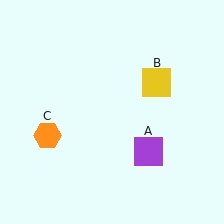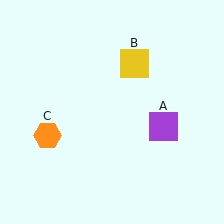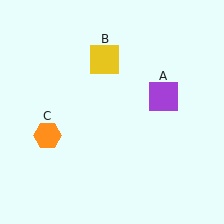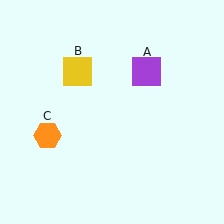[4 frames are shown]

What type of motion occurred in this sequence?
The purple square (object A), yellow square (object B) rotated counterclockwise around the center of the scene.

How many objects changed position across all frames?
2 objects changed position: purple square (object A), yellow square (object B).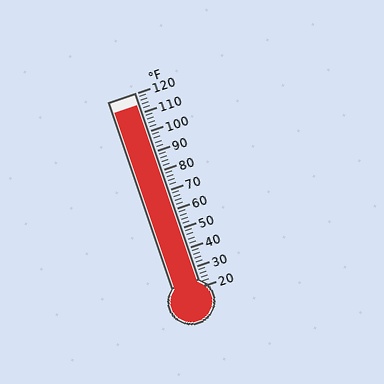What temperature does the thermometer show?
The thermometer shows approximately 114°F.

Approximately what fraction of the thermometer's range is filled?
The thermometer is filled to approximately 95% of its range.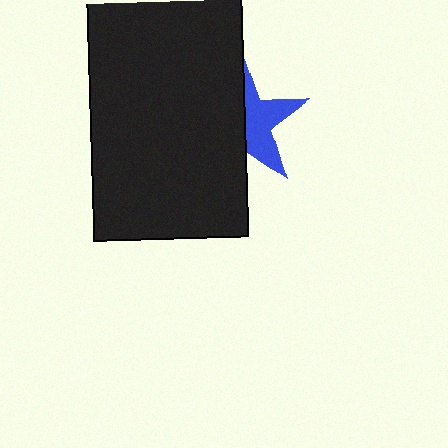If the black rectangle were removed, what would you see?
You would see the complete blue star.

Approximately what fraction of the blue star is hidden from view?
Roughly 55% of the blue star is hidden behind the black rectangle.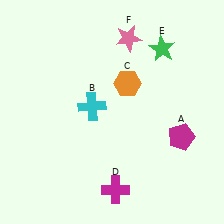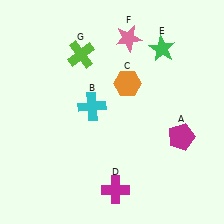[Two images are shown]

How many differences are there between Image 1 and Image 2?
There is 1 difference between the two images.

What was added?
A lime cross (G) was added in Image 2.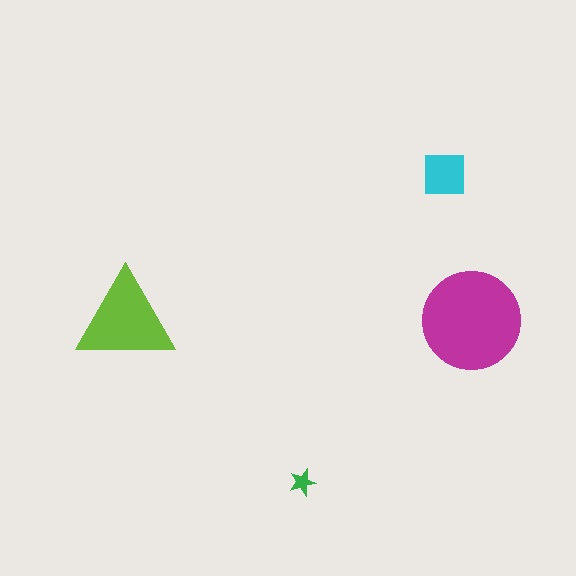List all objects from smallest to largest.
The green star, the cyan square, the lime triangle, the magenta circle.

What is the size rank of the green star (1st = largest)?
4th.